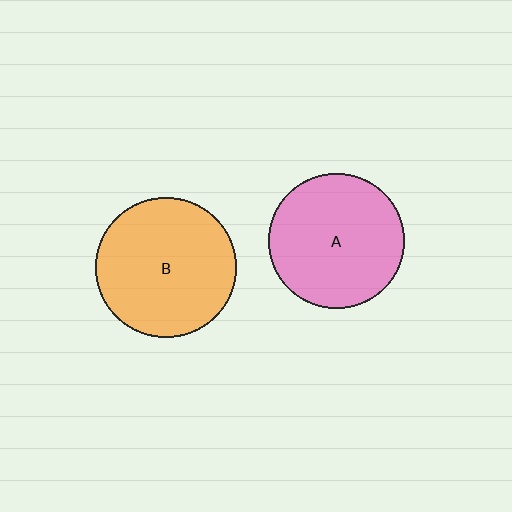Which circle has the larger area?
Circle B (orange).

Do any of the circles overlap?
No, none of the circles overlap.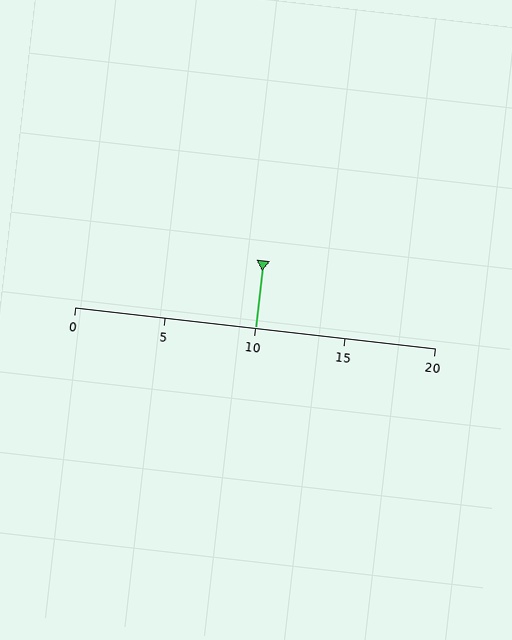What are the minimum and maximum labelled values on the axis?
The axis runs from 0 to 20.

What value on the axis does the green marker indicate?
The marker indicates approximately 10.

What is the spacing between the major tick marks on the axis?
The major ticks are spaced 5 apart.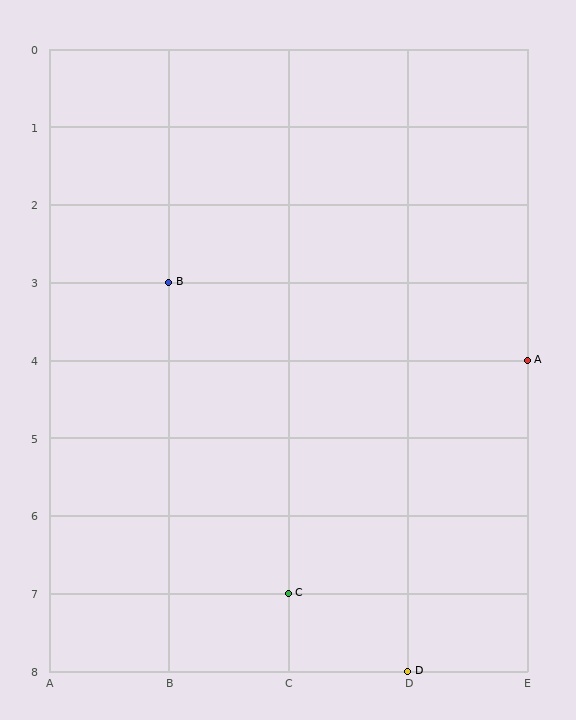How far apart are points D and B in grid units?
Points D and B are 2 columns and 5 rows apart (about 5.4 grid units diagonally).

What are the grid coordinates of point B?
Point B is at grid coordinates (B, 3).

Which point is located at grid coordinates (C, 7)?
Point C is at (C, 7).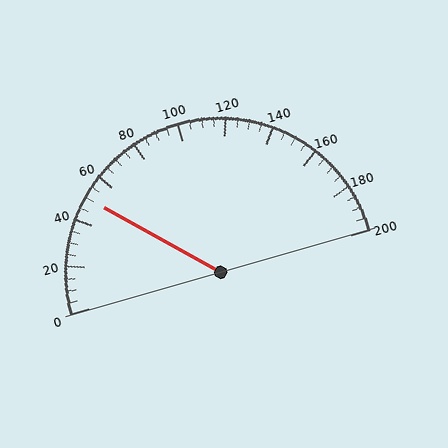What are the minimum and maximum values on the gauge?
The gauge ranges from 0 to 200.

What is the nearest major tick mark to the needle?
The nearest major tick mark is 40.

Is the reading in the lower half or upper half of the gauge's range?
The reading is in the lower half of the range (0 to 200).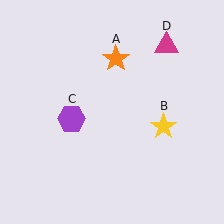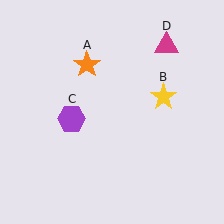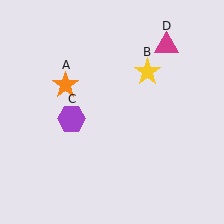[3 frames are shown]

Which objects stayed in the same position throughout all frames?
Purple hexagon (object C) and magenta triangle (object D) remained stationary.